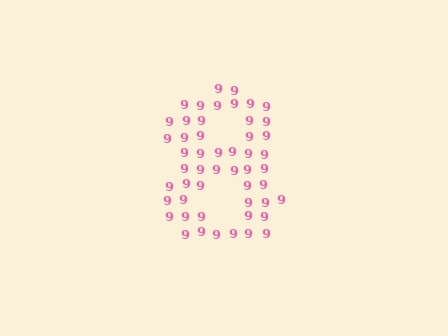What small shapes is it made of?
It is made of small digit 9's.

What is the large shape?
The large shape is the digit 8.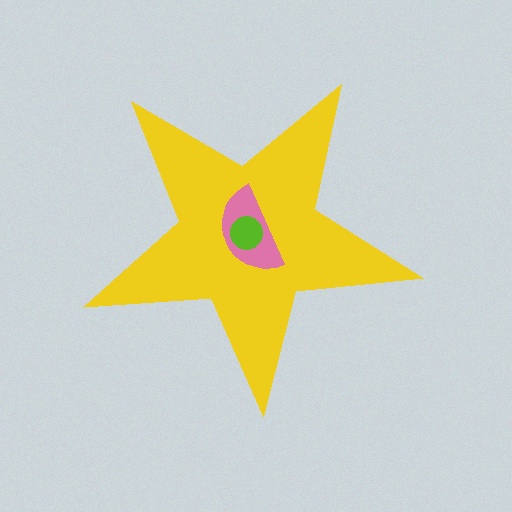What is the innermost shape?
The lime circle.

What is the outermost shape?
The yellow star.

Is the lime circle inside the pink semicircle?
Yes.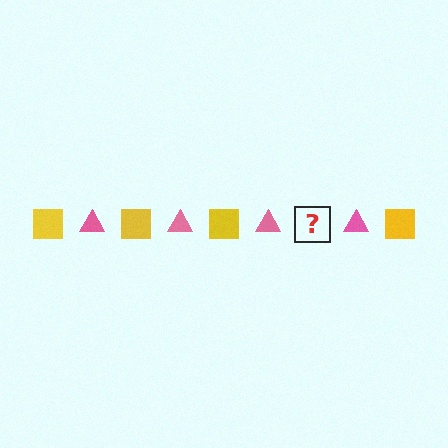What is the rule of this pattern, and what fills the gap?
The rule is that the pattern alternates between yellow square and pink triangle. The gap should be filled with a yellow square.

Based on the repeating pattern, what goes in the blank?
The blank should be a yellow square.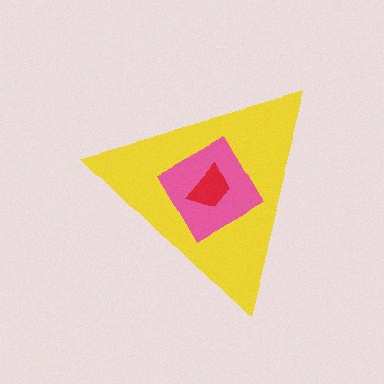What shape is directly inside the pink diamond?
The red trapezoid.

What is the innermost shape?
The red trapezoid.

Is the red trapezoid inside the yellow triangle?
Yes.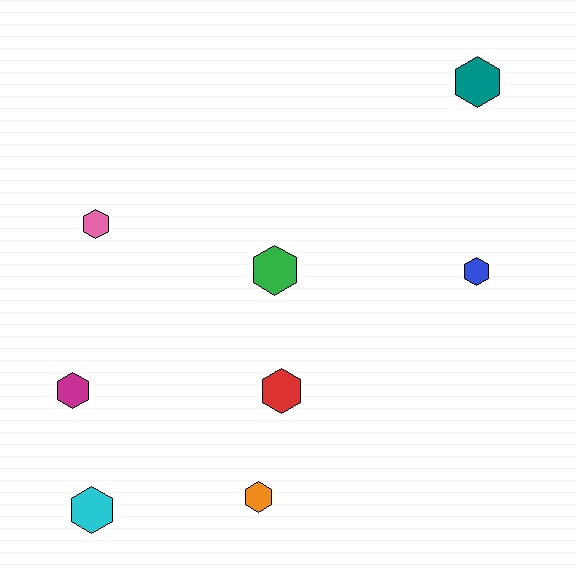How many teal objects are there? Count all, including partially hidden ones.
There is 1 teal object.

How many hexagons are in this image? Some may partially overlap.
There are 8 hexagons.